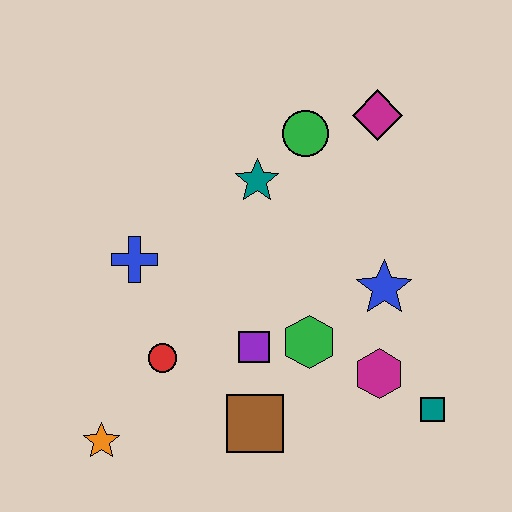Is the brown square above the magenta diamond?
No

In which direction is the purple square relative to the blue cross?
The purple square is to the right of the blue cross.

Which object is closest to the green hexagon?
The purple square is closest to the green hexagon.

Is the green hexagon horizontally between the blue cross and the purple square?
No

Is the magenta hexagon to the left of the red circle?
No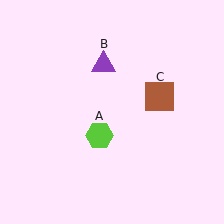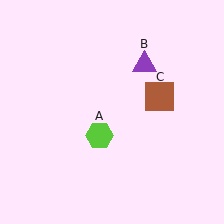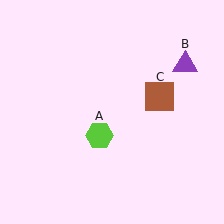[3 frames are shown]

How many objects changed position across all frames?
1 object changed position: purple triangle (object B).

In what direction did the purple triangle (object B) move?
The purple triangle (object B) moved right.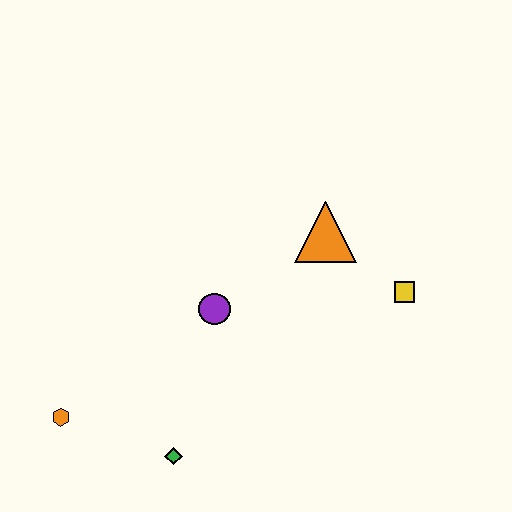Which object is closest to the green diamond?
The orange hexagon is closest to the green diamond.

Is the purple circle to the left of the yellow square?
Yes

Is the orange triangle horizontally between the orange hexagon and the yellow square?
Yes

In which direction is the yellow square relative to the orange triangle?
The yellow square is to the right of the orange triangle.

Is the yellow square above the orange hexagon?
Yes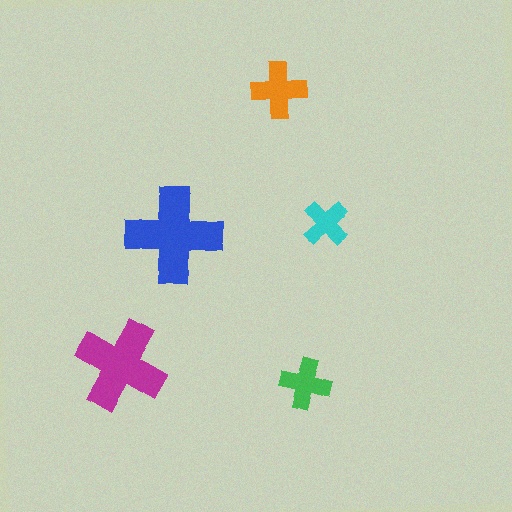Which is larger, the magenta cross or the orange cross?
The magenta one.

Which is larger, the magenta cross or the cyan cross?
The magenta one.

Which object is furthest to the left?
The magenta cross is leftmost.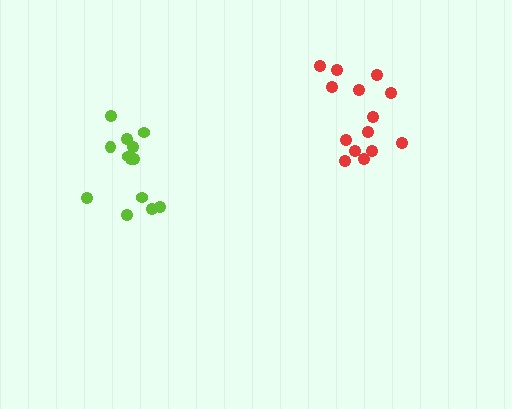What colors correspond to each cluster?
The clusters are colored: lime, red.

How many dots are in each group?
Group 1: 13 dots, Group 2: 14 dots (27 total).